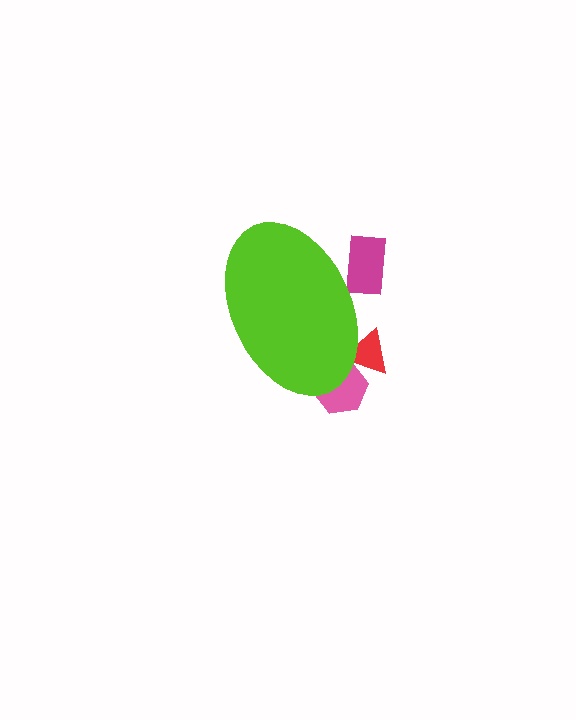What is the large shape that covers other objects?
A lime ellipse.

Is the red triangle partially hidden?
Yes, the red triangle is partially hidden behind the lime ellipse.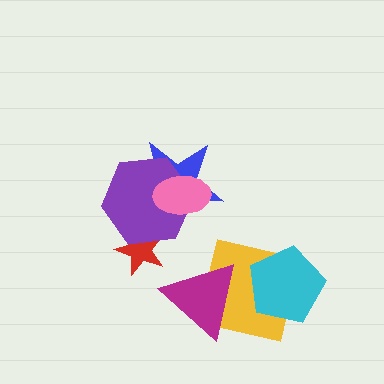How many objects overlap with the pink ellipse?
2 objects overlap with the pink ellipse.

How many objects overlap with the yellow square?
2 objects overlap with the yellow square.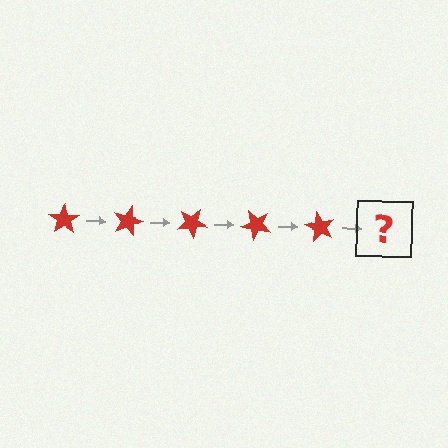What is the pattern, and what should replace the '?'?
The pattern is that the star rotates 15 degrees each step. The '?' should be a red star rotated 75 degrees.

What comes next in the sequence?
The next element should be a red star rotated 75 degrees.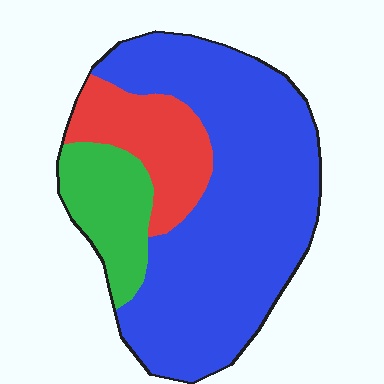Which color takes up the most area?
Blue, at roughly 65%.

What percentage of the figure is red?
Red takes up about one sixth (1/6) of the figure.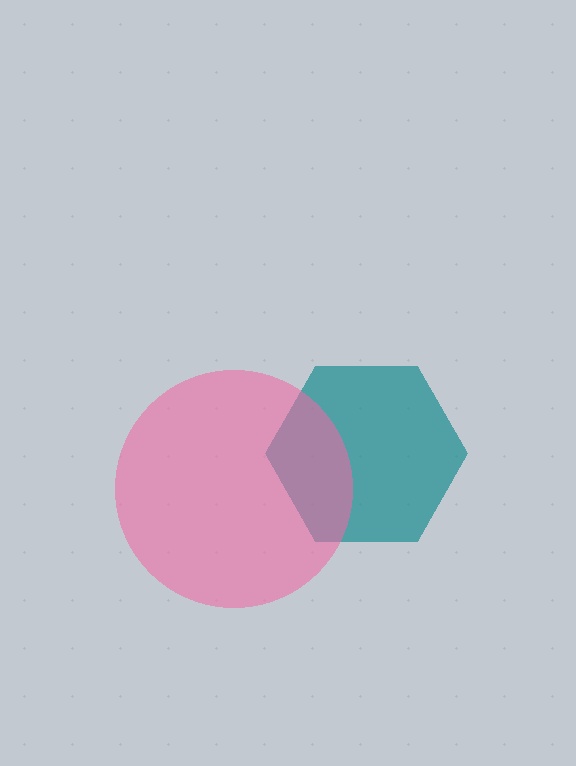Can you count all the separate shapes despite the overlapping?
Yes, there are 2 separate shapes.